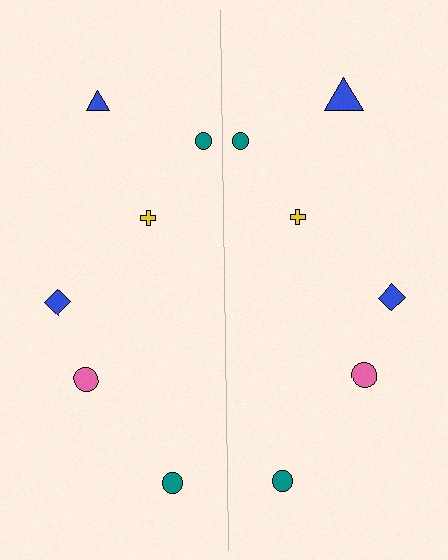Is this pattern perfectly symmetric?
No, the pattern is not perfectly symmetric. The blue triangle on the right side has a different size than its mirror counterpart.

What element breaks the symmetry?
The blue triangle on the right side has a different size than its mirror counterpart.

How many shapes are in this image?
There are 12 shapes in this image.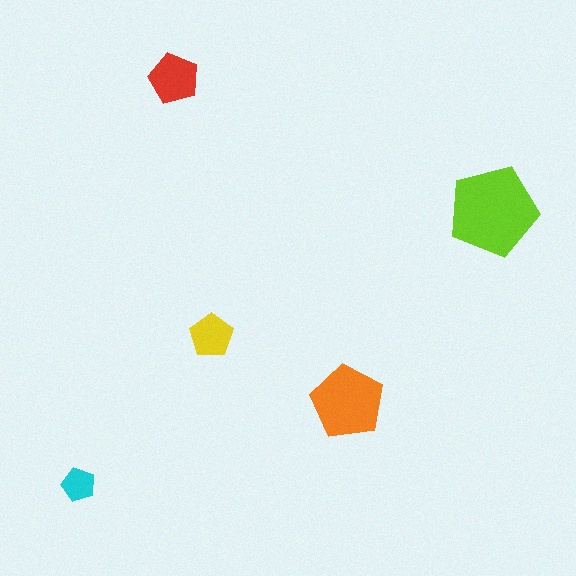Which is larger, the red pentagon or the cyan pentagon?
The red one.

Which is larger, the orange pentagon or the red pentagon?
The orange one.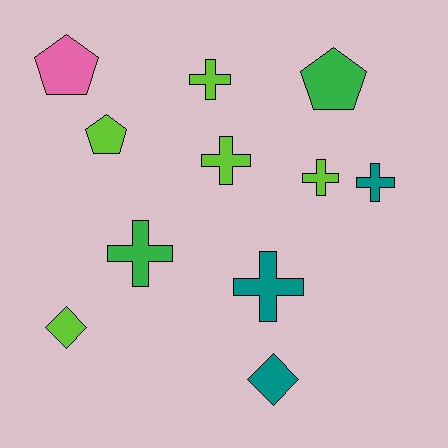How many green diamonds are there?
There are no green diamonds.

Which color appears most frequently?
Lime, with 5 objects.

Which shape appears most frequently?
Cross, with 6 objects.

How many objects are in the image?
There are 11 objects.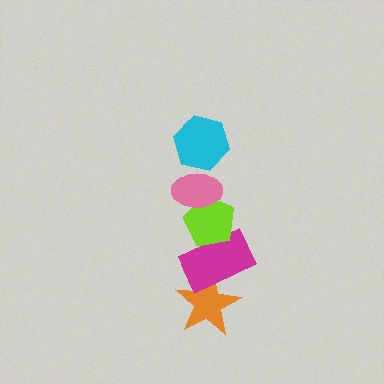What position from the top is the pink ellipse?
The pink ellipse is 2nd from the top.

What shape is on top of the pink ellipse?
The cyan hexagon is on top of the pink ellipse.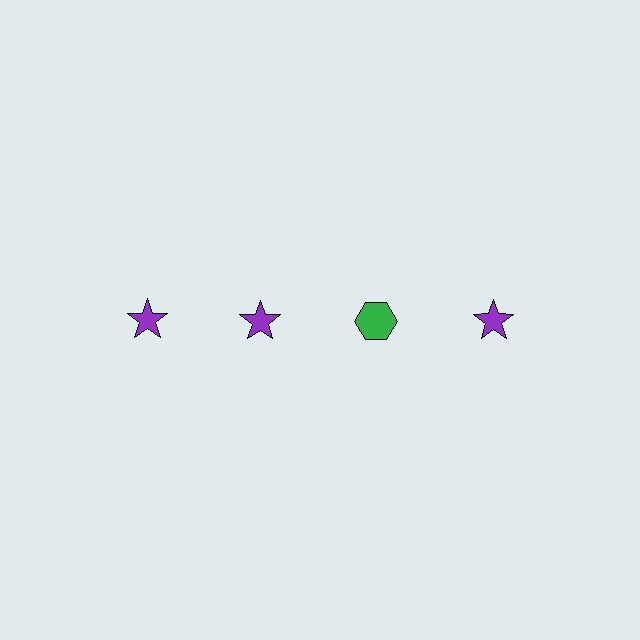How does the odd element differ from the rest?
It differs in both color (green instead of purple) and shape (hexagon instead of star).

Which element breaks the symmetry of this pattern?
The green hexagon in the top row, center column breaks the symmetry. All other shapes are purple stars.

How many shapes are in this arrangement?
There are 4 shapes arranged in a grid pattern.